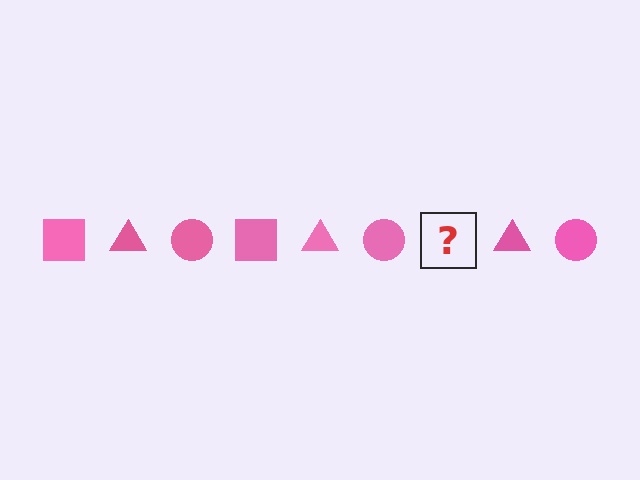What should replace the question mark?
The question mark should be replaced with a pink square.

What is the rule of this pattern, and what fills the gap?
The rule is that the pattern cycles through square, triangle, circle shapes in pink. The gap should be filled with a pink square.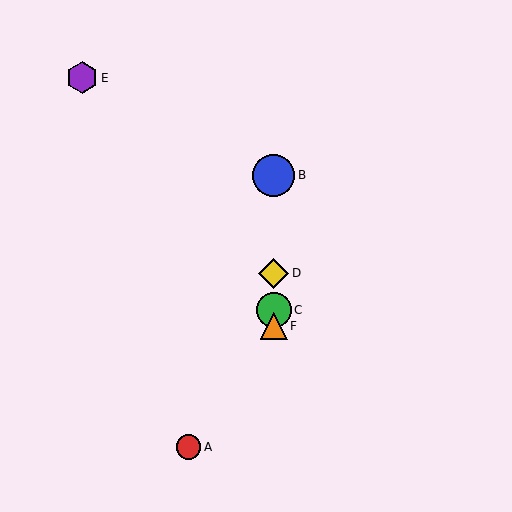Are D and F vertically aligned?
Yes, both are at x≈274.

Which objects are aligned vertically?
Objects B, C, D, F are aligned vertically.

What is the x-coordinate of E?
Object E is at x≈82.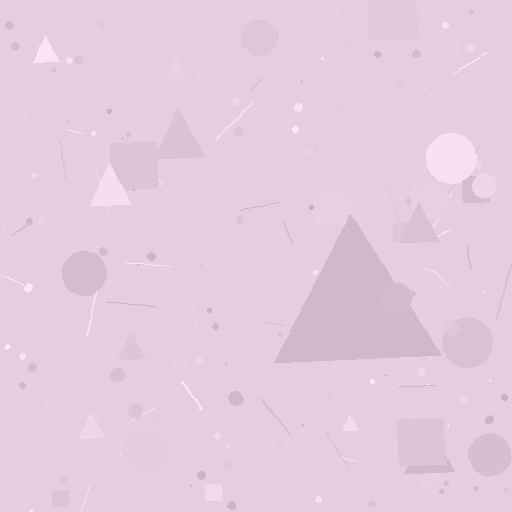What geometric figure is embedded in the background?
A triangle is embedded in the background.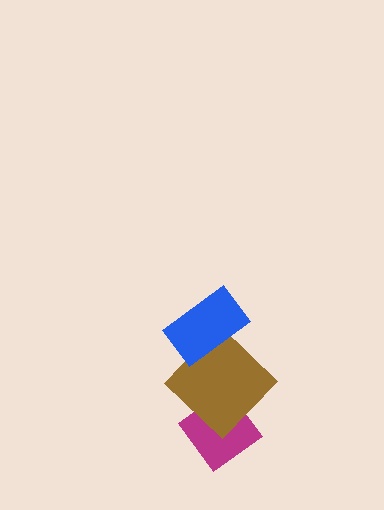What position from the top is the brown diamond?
The brown diamond is 2nd from the top.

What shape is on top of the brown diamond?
The blue rectangle is on top of the brown diamond.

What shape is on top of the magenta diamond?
The brown diamond is on top of the magenta diamond.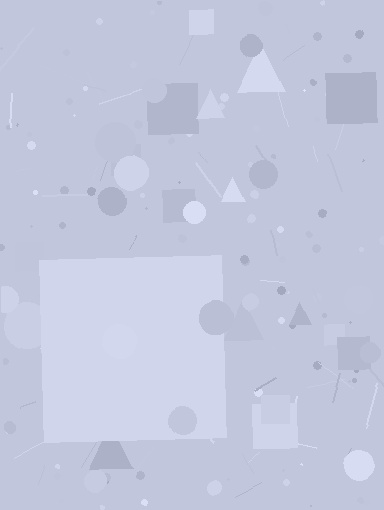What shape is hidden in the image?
A square is hidden in the image.